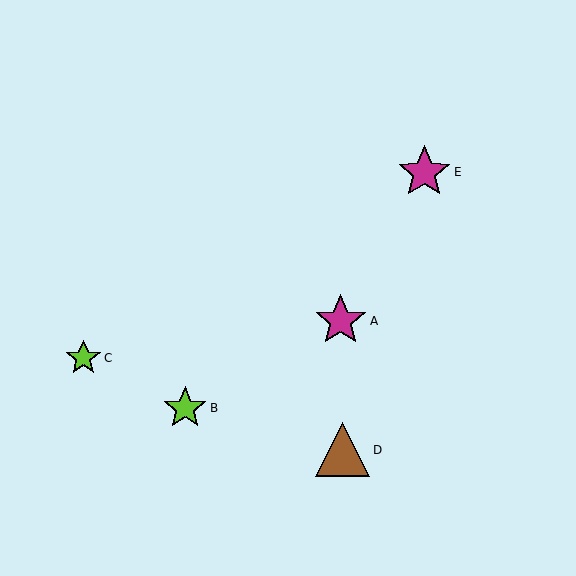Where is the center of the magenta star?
The center of the magenta star is at (341, 321).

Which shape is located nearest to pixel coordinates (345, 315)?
The magenta star (labeled A) at (341, 321) is nearest to that location.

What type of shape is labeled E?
Shape E is a magenta star.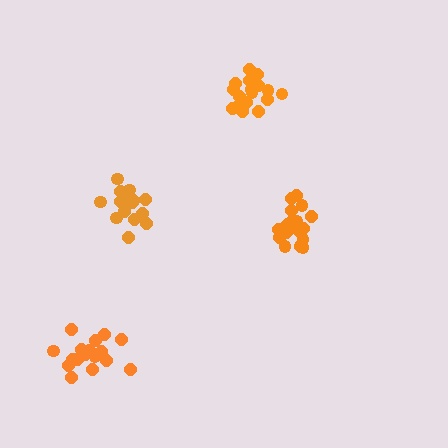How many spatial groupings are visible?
There are 4 spatial groupings.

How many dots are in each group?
Group 1: 21 dots, Group 2: 18 dots, Group 3: 19 dots, Group 4: 18 dots (76 total).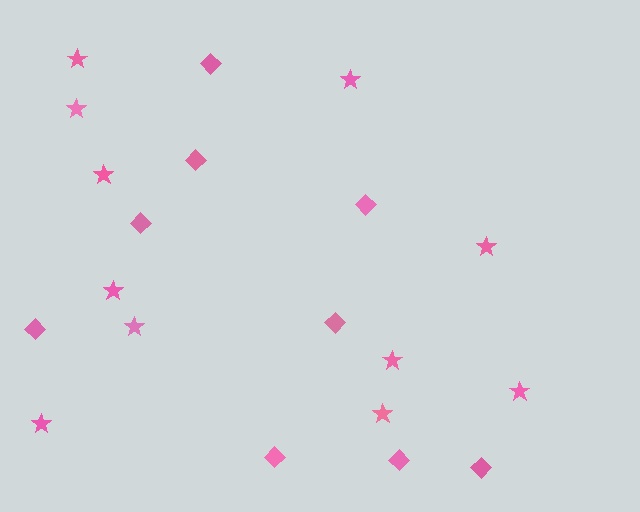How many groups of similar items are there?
There are 2 groups: one group of diamonds (9) and one group of stars (11).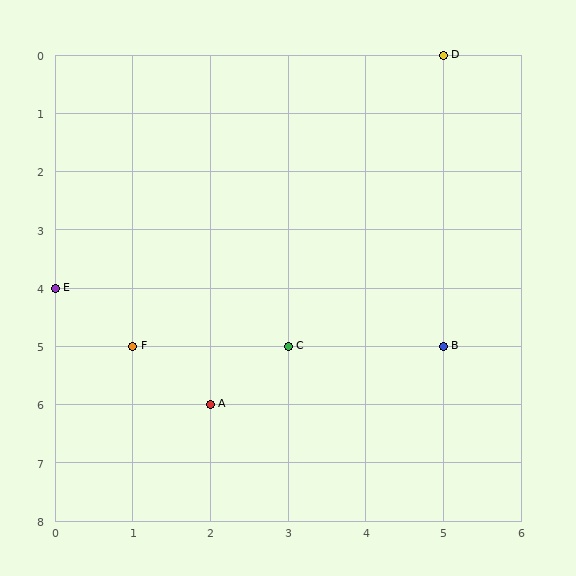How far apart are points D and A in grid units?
Points D and A are 3 columns and 6 rows apart (about 6.7 grid units diagonally).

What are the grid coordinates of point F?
Point F is at grid coordinates (1, 5).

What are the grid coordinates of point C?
Point C is at grid coordinates (3, 5).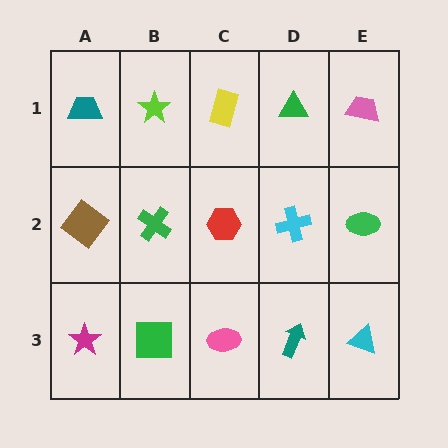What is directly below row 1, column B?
A green cross.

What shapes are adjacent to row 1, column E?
A green ellipse (row 2, column E), a green triangle (row 1, column D).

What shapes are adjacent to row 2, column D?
A green triangle (row 1, column D), a teal arrow (row 3, column D), a red hexagon (row 2, column C), a green ellipse (row 2, column E).